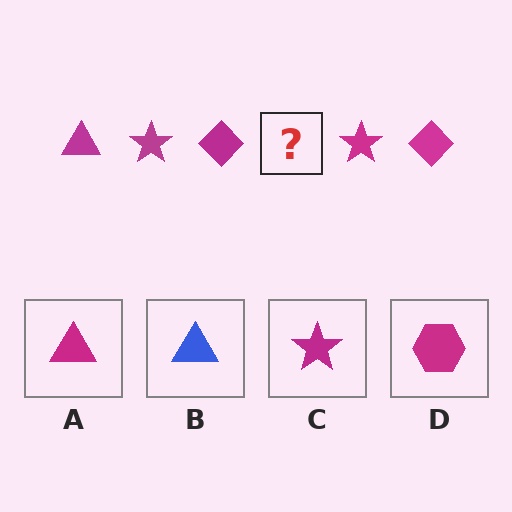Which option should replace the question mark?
Option A.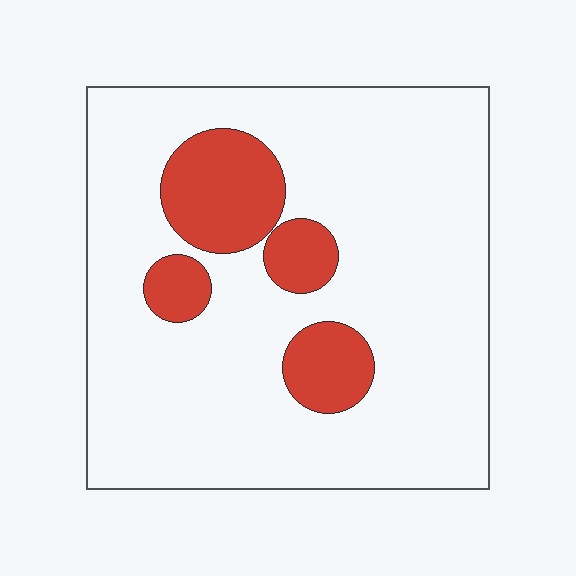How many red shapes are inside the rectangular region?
4.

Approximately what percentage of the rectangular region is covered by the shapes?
Approximately 15%.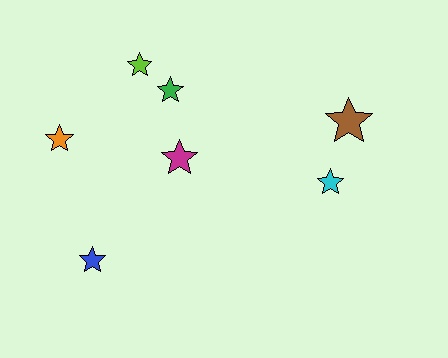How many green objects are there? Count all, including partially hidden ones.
There is 1 green object.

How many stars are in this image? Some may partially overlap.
There are 7 stars.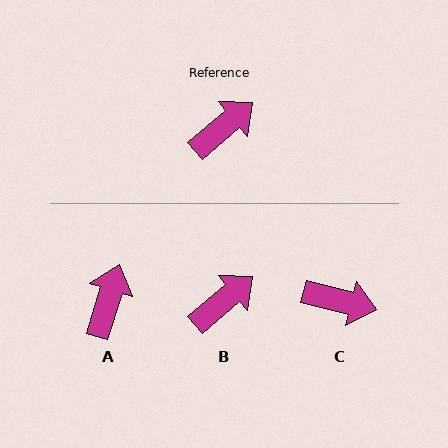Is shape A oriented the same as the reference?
No, it is off by about 33 degrees.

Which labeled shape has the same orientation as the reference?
B.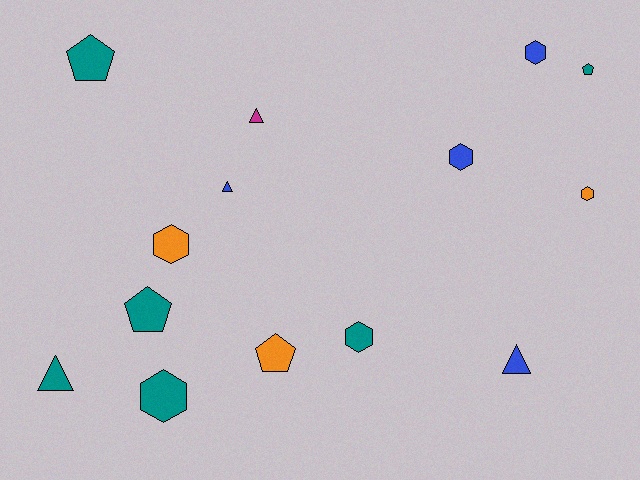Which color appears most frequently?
Teal, with 6 objects.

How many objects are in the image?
There are 14 objects.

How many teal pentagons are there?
There are 3 teal pentagons.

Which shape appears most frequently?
Hexagon, with 6 objects.